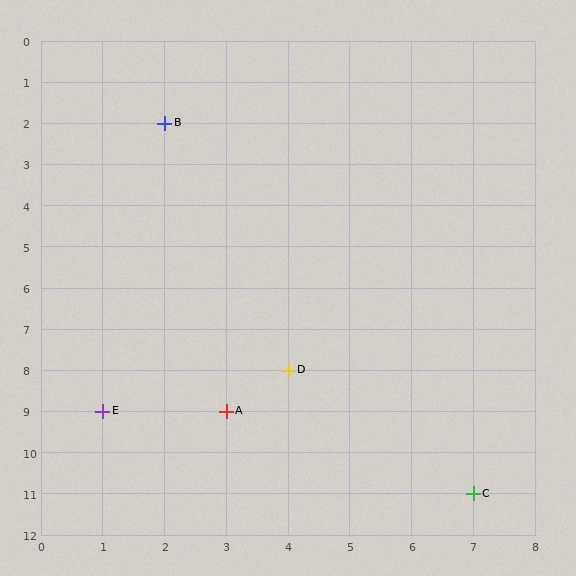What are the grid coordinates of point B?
Point B is at grid coordinates (2, 2).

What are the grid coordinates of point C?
Point C is at grid coordinates (7, 11).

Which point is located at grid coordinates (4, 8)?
Point D is at (4, 8).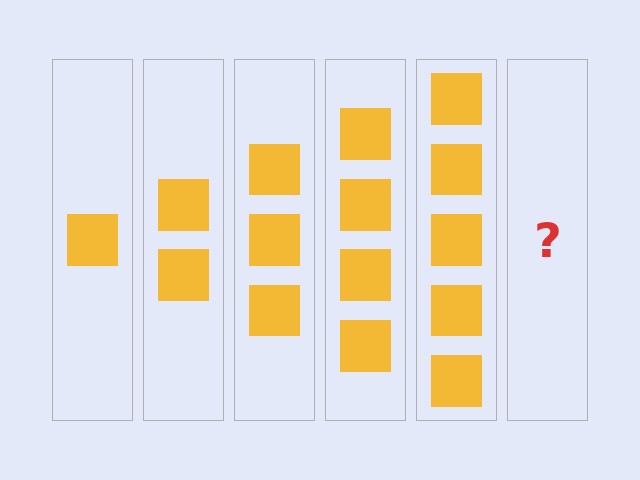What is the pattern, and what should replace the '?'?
The pattern is that each step adds one more square. The '?' should be 6 squares.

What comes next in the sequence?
The next element should be 6 squares.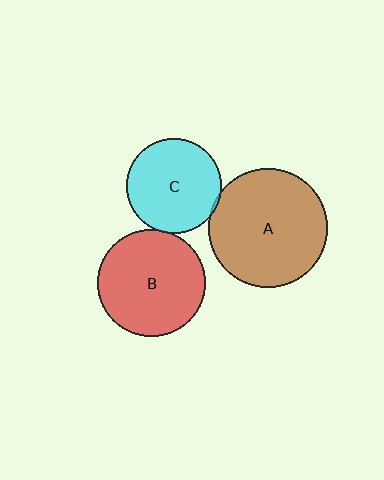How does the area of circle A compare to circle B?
Approximately 1.2 times.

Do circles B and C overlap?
Yes.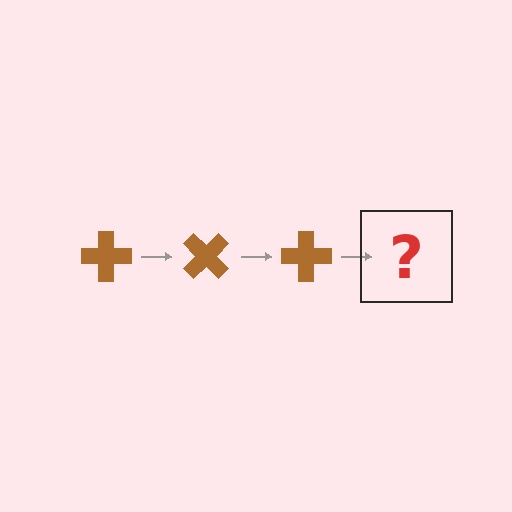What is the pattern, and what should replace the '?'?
The pattern is that the cross rotates 45 degrees each step. The '?' should be a brown cross rotated 135 degrees.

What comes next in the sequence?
The next element should be a brown cross rotated 135 degrees.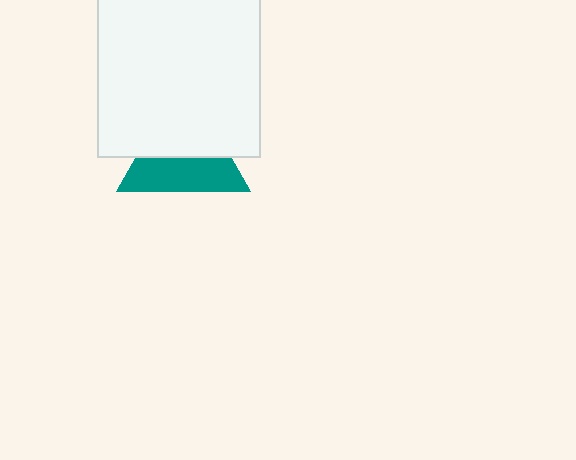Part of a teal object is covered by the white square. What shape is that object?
It is a triangle.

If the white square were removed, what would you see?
You would see the complete teal triangle.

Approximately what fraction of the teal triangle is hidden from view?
Roughly 51% of the teal triangle is hidden behind the white square.